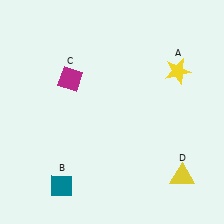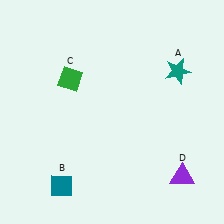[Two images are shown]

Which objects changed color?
A changed from yellow to teal. C changed from magenta to green. D changed from yellow to purple.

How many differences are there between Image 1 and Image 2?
There are 3 differences between the two images.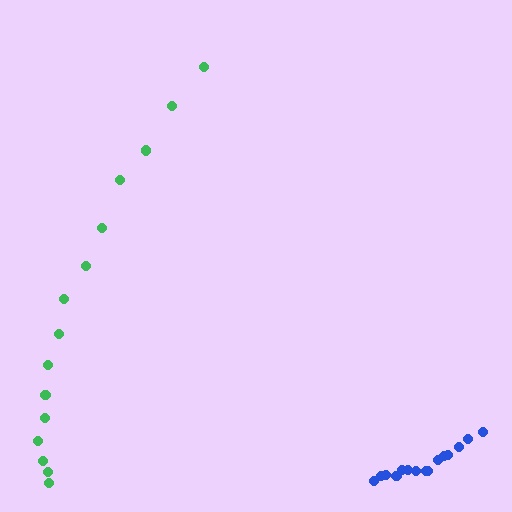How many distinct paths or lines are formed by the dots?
There are 2 distinct paths.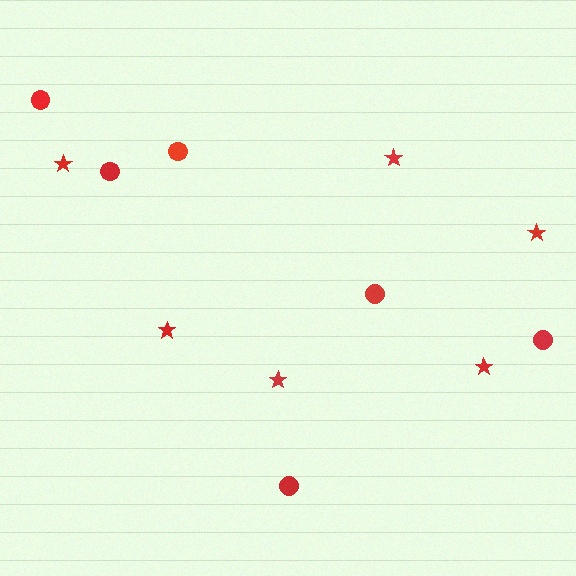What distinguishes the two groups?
There are 2 groups: one group of circles (6) and one group of stars (6).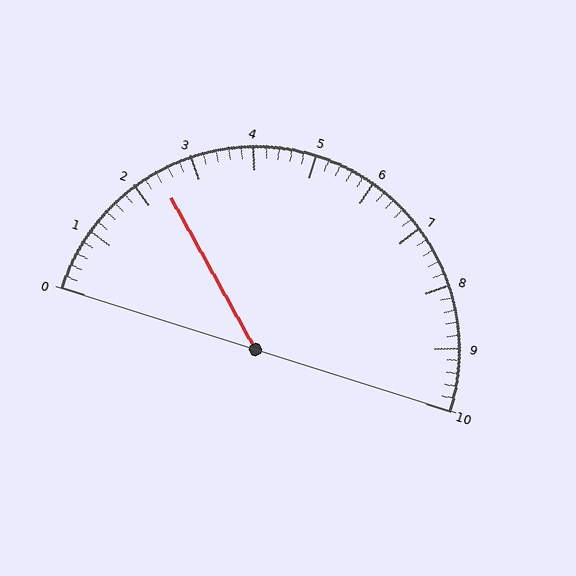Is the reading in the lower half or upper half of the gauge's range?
The reading is in the lower half of the range (0 to 10).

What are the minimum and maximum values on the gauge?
The gauge ranges from 0 to 10.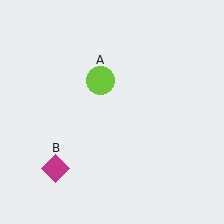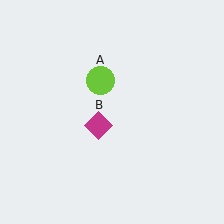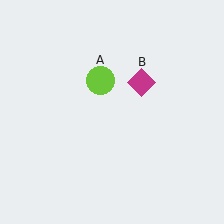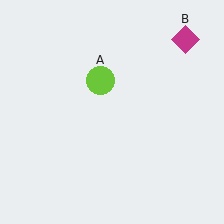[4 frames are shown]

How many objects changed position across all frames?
1 object changed position: magenta diamond (object B).